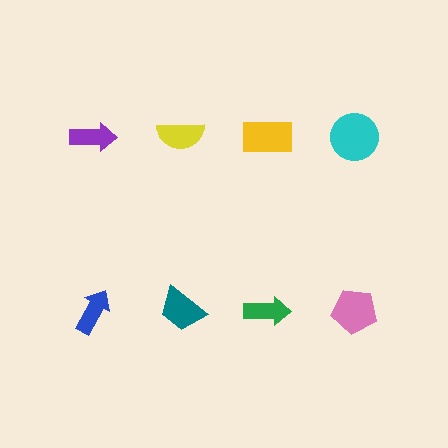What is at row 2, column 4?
A pink pentagon.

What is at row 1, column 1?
A purple arrow.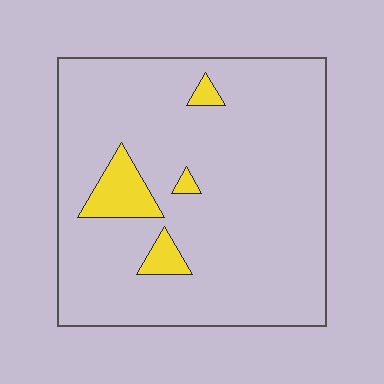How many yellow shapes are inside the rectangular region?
4.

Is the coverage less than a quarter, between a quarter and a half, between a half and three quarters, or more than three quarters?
Less than a quarter.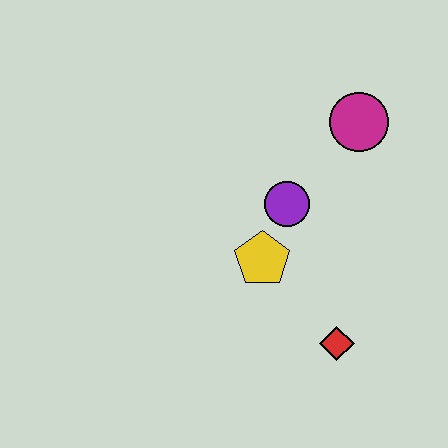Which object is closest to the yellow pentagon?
The purple circle is closest to the yellow pentagon.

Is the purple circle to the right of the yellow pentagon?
Yes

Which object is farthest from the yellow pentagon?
The magenta circle is farthest from the yellow pentagon.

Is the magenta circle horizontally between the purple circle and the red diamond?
No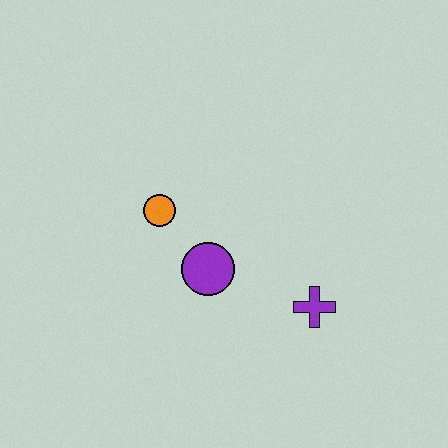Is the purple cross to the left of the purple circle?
No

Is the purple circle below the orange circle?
Yes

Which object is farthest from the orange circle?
The purple cross is farthest from the orange circle.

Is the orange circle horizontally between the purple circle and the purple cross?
No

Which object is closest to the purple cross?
The purple circle is closest to the purple cross.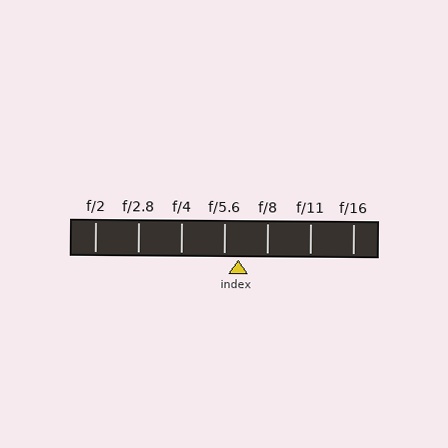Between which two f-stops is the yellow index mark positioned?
The index mark is between f/5.6 and f/8.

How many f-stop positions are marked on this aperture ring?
There are 7 f-stop positions marked.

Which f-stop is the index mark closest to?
The index mark is closest to f/5.6.